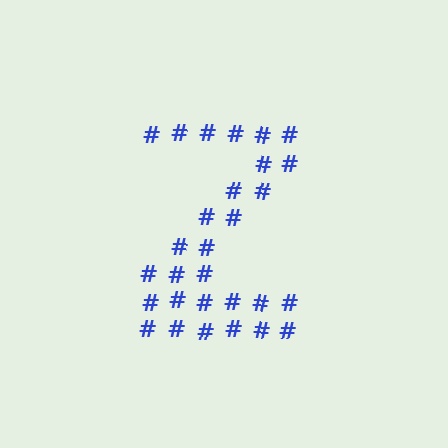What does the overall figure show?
The overall figure shows the letter Z.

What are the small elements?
The small elements are hash symbols.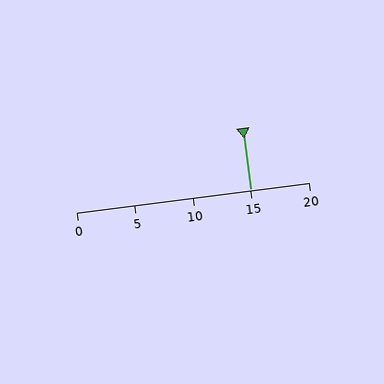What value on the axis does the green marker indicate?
The marker indicates approximately 15.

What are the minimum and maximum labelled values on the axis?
The axis runs from 0 to 20.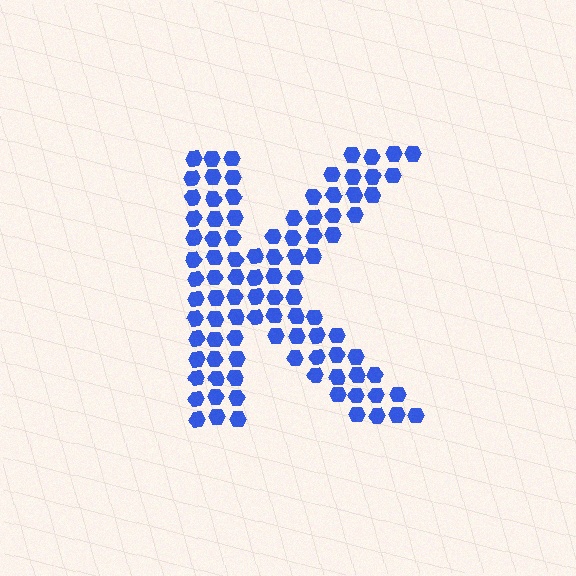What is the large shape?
The large shape is the letter K.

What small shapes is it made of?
It is made of small hexagons.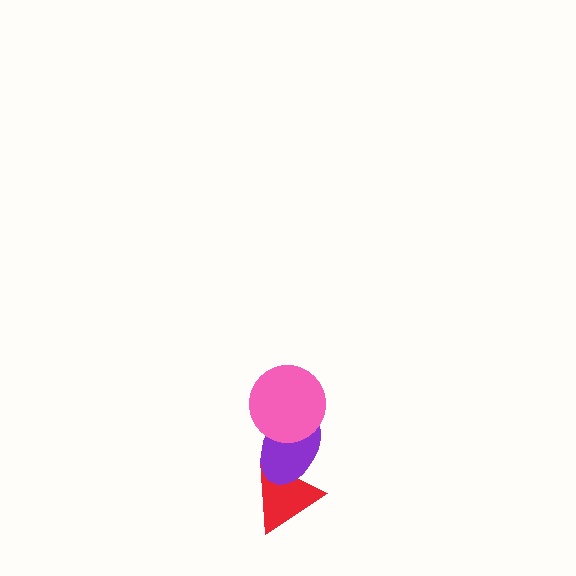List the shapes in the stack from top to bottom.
From top to bottom: the pink circle, the purple ellipse, the red triangle.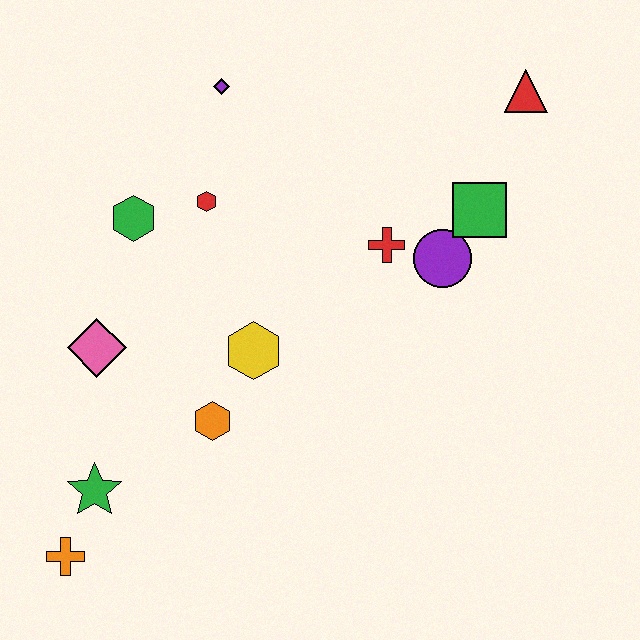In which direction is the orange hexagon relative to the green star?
The orange hexagon is to the right of the green star.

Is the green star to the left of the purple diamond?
Yes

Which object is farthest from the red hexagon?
The orange cross is farthest from the red hexagon.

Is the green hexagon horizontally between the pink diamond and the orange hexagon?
Yes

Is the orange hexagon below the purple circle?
Yes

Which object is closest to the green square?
The purple circle is closest to the green square.